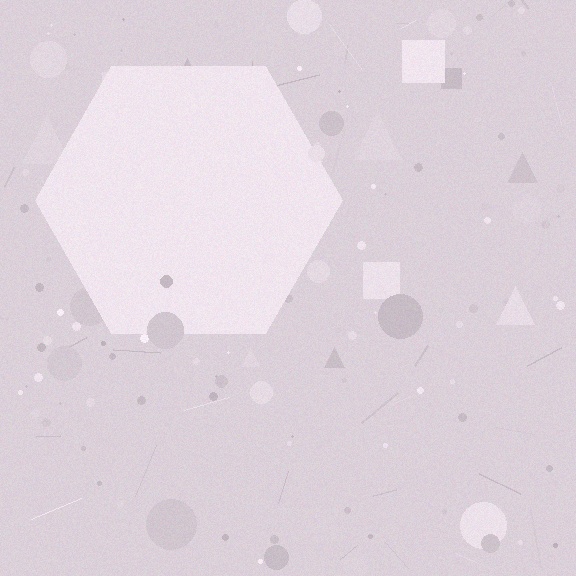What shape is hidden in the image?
A hexagon is hidden in the image.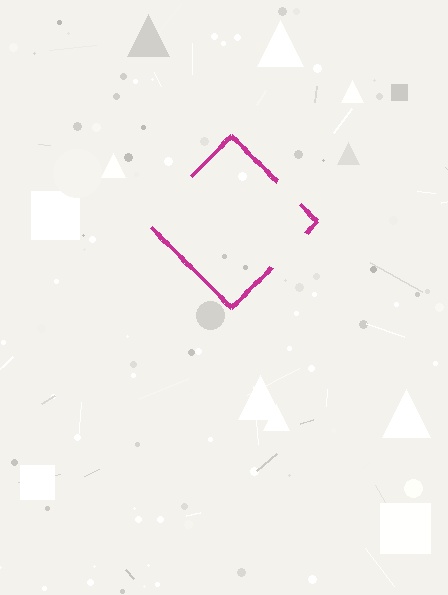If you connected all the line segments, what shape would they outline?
They would outline a diamond.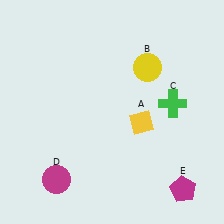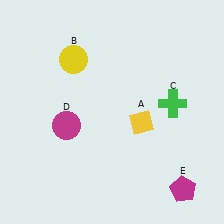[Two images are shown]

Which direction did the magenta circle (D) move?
The magenta circle (D) moved up.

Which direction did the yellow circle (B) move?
The yellow circle (B) moved left.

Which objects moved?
The objects that moved are: the yellow circle (B), the magenta circle (D).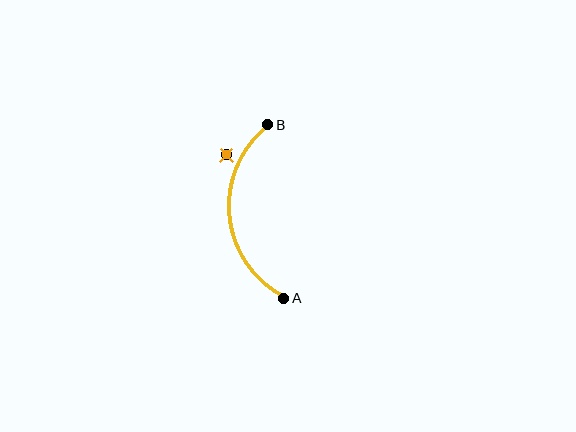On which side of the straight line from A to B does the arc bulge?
The arc bulges to the left of the straight line connecting A and B.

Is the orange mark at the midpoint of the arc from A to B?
No — the orange mark does not lie on the arc at all. It sits slightly outside the curve.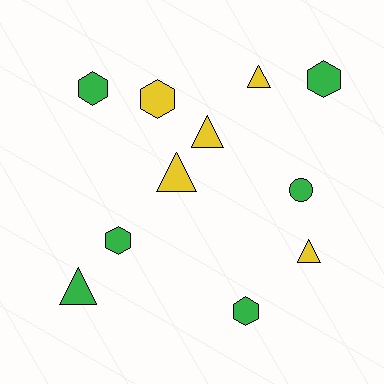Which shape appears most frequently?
Triangle, with 5 objects.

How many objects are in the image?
There are 11 objects.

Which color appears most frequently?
Green, with 6 objects.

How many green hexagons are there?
There are 4 green hexagons.